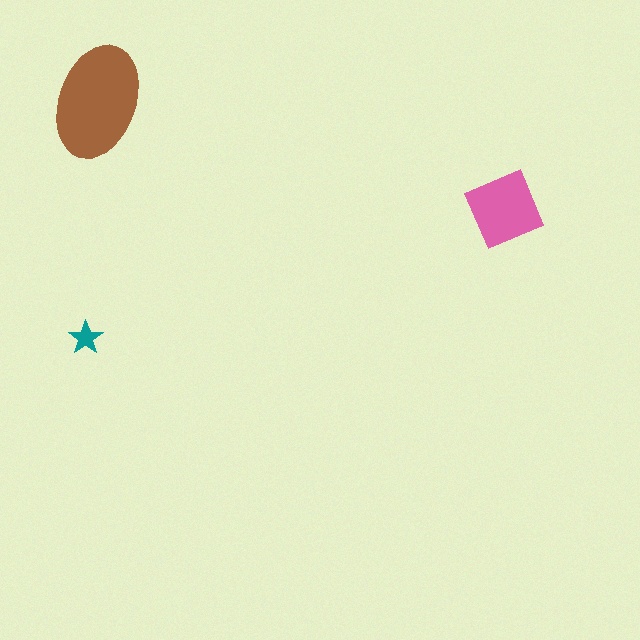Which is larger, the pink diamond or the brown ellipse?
The brown ellipse.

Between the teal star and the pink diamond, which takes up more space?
The pink diamond.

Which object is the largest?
The brown ellipse.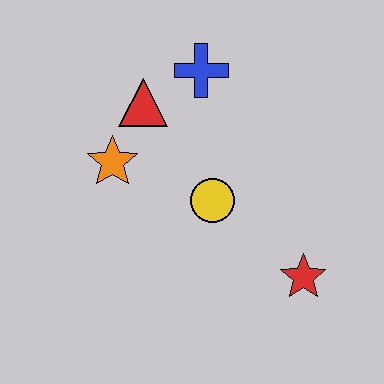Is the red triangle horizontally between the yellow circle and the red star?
No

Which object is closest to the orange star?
The red triangle is closest to the orange star.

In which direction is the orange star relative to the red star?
The orange star is to the left of the red star.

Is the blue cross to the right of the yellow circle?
No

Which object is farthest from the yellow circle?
The blue cross is farthest from the yellow circle.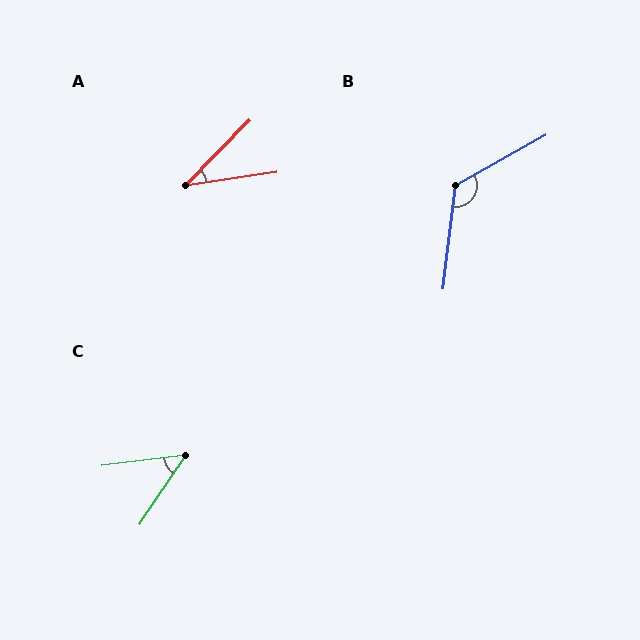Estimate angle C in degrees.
Approximately 49 degrees.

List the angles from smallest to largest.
A (37°), C (49°), B (126°).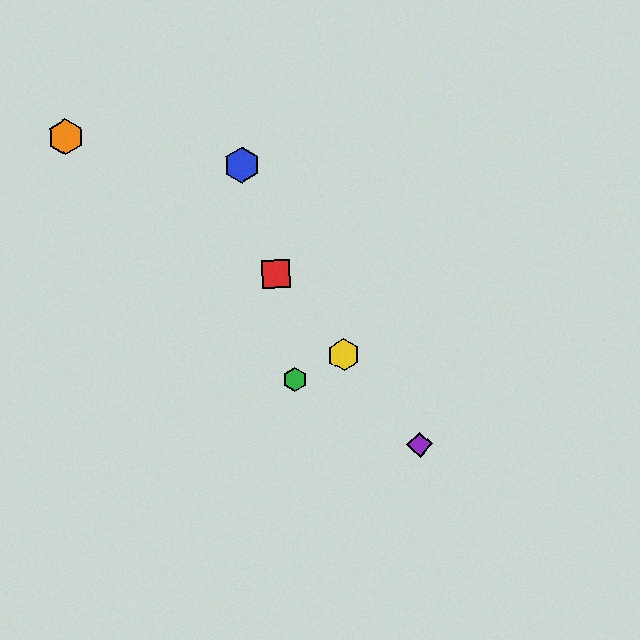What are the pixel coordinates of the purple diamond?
The purple diamond is at (420, 445).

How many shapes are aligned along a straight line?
3 shapes (the red square, the yellow hexagon, the purple diamond) are aligned along a straight line.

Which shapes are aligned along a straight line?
The red square, the yellow hexagon, the purple diamond are aligned along a straight line.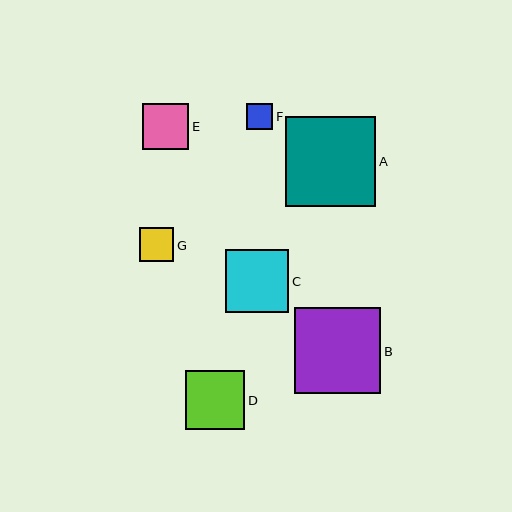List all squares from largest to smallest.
From largest to smallest: A, B, C, D, E, G, F.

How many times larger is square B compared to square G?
Square B is approximately 2.5 times the size of square G.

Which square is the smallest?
Square F is the smallest with a size of approximately 26 pixels.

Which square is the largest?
Square A is the largest with a size of approximately 90 pixels.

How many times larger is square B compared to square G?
Square B is approximately 2.5 times the size of square G.